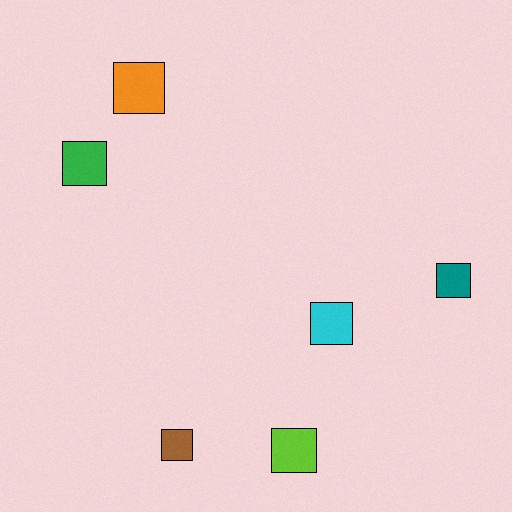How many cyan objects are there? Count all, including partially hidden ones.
There is 1 cyan object.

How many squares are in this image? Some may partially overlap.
There are 6 squares.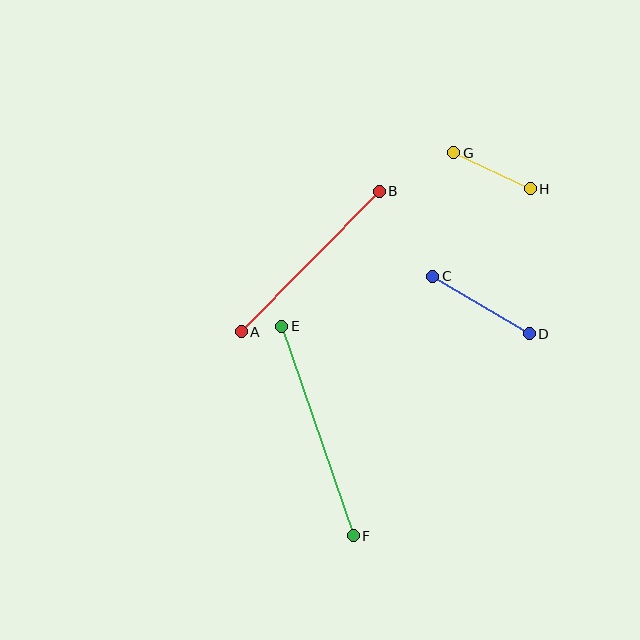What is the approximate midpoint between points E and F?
The midpoint is at approximately (318, 431) pixels.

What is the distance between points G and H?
The distance is approximately 84 pixels.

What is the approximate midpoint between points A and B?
The midpoint is at approximately (310, 262) pixels.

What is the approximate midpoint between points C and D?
The midpoint is at approximately (481, 305) pixels.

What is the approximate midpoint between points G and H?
The midpoint is at approximately (492, 171) pixels.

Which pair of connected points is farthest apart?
Points E and F are farthest apart.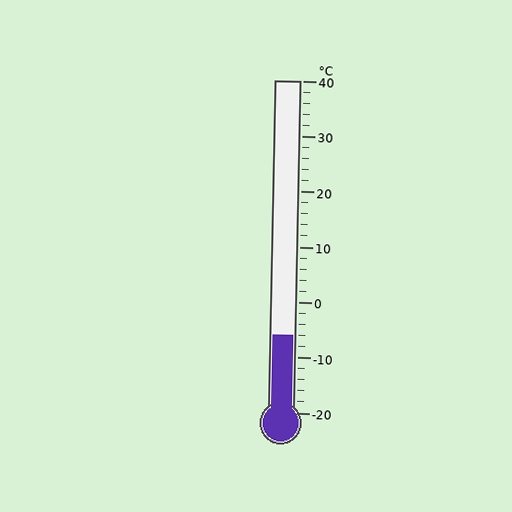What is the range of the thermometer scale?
The thermometer scale ranges from -20°C to 40°C.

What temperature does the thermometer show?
The thermometer shows approximately -6°C.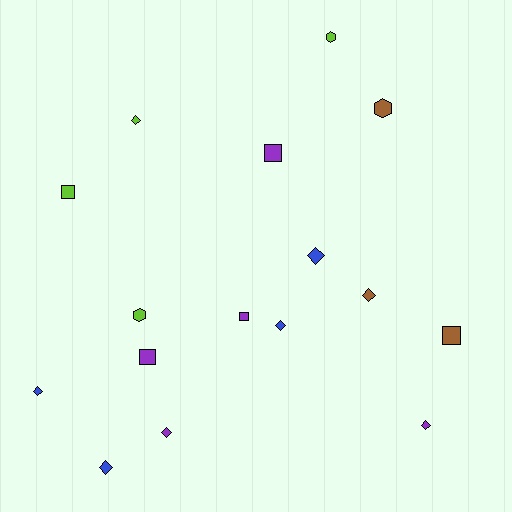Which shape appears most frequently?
Diamond, with 8 objects.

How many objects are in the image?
There are 16 objects.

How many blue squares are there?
There are no blue squares.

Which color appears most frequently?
Purple, with 5 objects.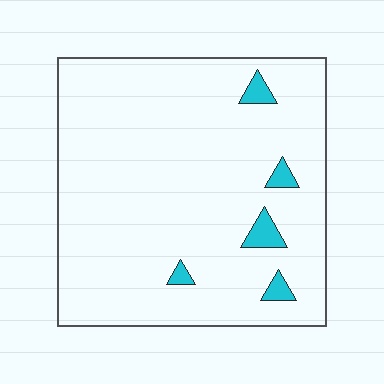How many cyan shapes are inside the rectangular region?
5.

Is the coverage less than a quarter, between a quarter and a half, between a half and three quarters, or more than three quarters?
Less than a quarter.